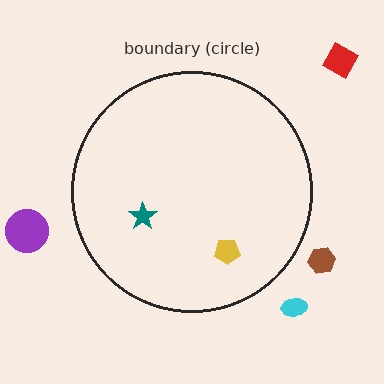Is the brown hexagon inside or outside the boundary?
Outside.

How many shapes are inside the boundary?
2 inside, 4 outside.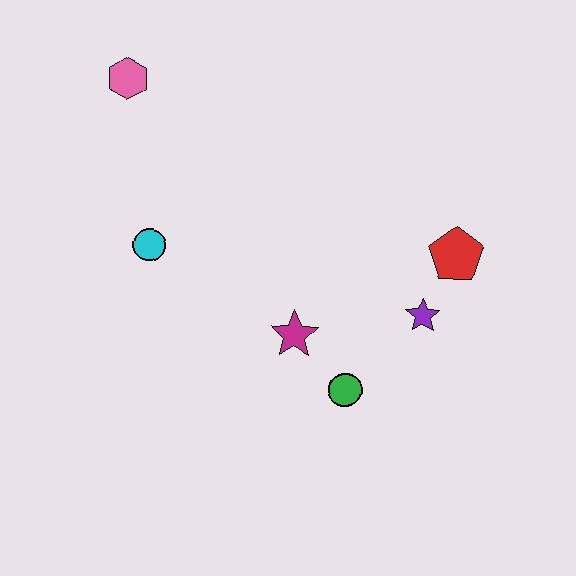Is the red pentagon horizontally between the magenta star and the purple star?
No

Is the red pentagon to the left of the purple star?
No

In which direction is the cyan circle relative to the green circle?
The cyan circle is to the left of the green circle.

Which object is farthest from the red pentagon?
The pink hexagon is farthest from the red pentagon.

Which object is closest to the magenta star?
The green circle is closest to the magenta star.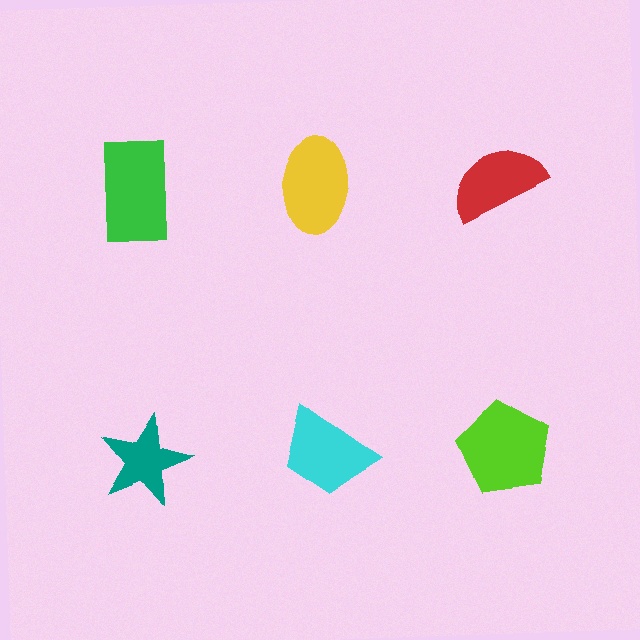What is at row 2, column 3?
A lime pentagon.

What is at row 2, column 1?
A teal star.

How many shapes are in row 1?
3 shapes.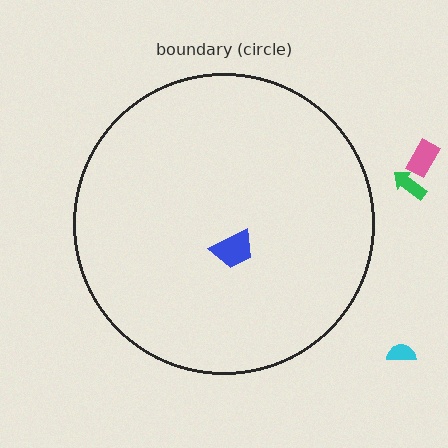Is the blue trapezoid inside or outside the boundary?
Inside.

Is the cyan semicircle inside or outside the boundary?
Outside.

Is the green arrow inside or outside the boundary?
Outside.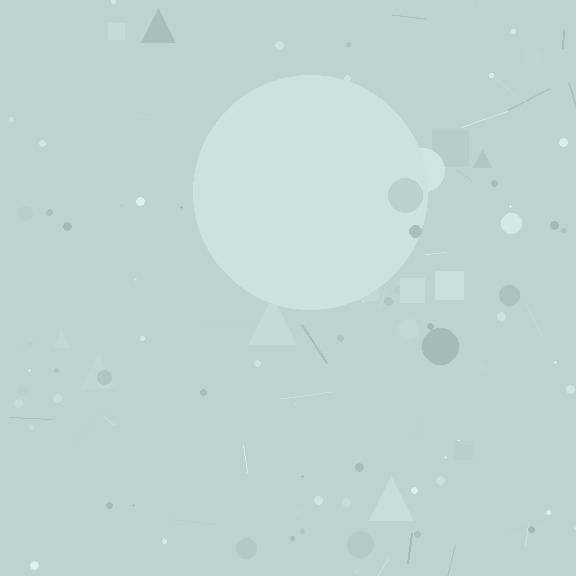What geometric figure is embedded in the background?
A circle is embedded in the background.